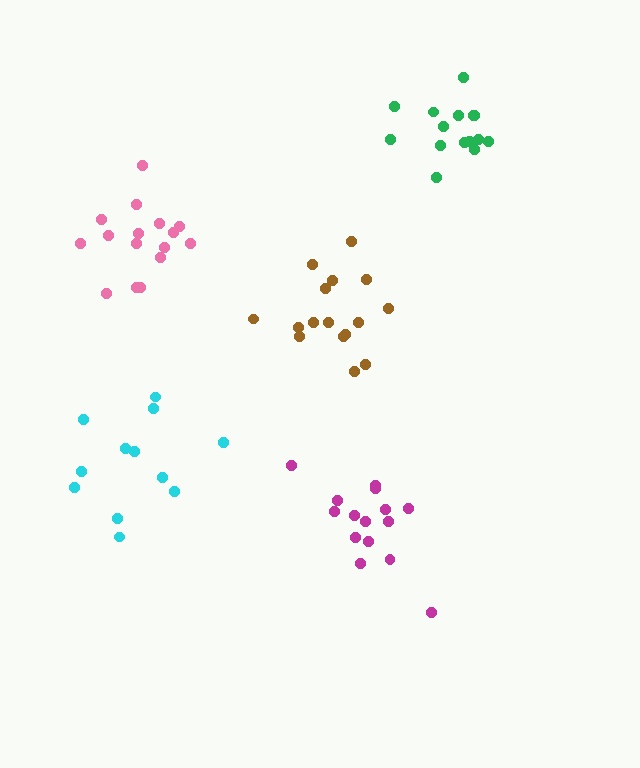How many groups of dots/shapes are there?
There are 5 groups.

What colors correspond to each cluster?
The clusters are colored: brown, cyan, green, pink, magenta.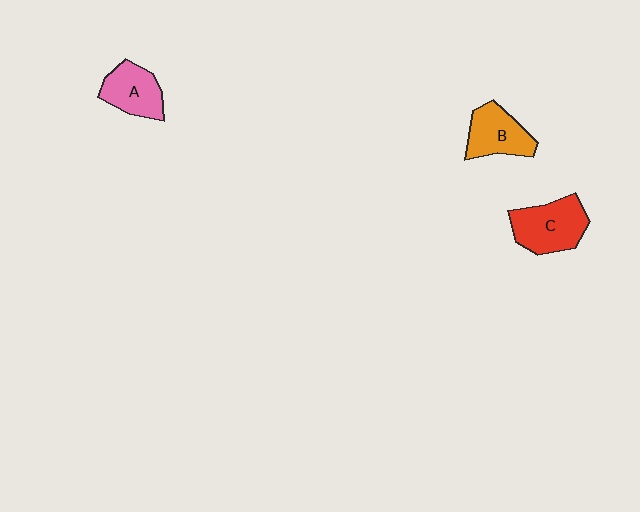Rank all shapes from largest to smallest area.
From largest to smallest: C (red), B (orange), A (pink).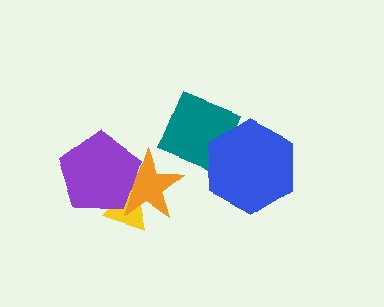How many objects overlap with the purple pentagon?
2 objects overlap with the purple pentagon.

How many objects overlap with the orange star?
2 objects overlap with the orange star.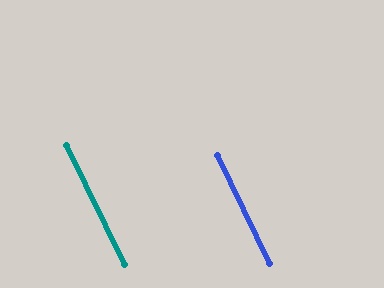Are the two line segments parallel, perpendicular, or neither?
Parallel — their directions differ by only 0.5°.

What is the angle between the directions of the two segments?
Approximately 1 degree.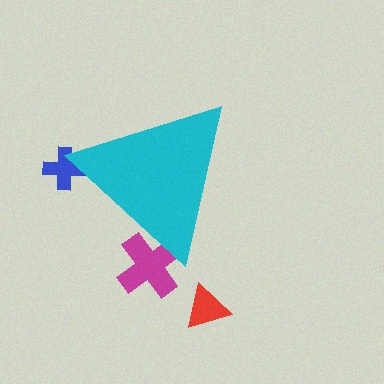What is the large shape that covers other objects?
A cyan triangle.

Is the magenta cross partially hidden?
Yes, the magenta cross is partially hidden behind the cyan triangle.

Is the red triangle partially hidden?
No, the red triangle is fully visible.